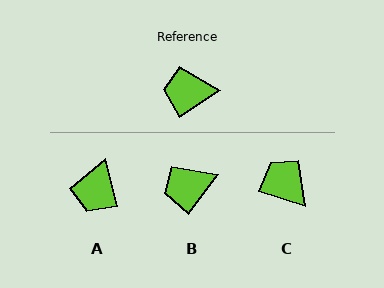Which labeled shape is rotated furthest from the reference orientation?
A, about 71 degrees away.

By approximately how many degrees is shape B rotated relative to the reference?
Approximately 20 degrees counter-clockwise.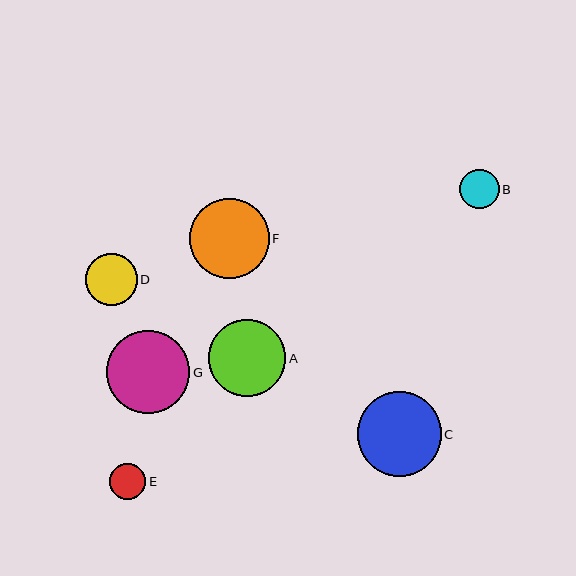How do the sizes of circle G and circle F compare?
Circle G and circle F are approximately the same size.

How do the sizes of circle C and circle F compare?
Circle C and circle F are approximately the same size.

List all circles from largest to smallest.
From largest to smallest: C, G, F, A, D, B, E.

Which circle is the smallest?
Circle E is the smallest with a size of approximately 36 pixels.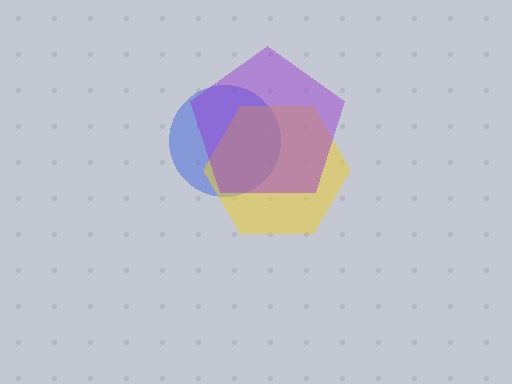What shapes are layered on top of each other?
The layered shapes are: a blue circle, a yellow hexagon, a purple pentagon.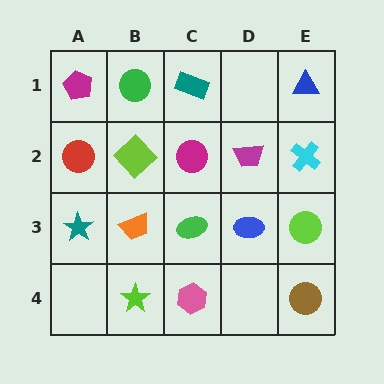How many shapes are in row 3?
5 shapes.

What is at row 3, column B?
An orange trapezoid.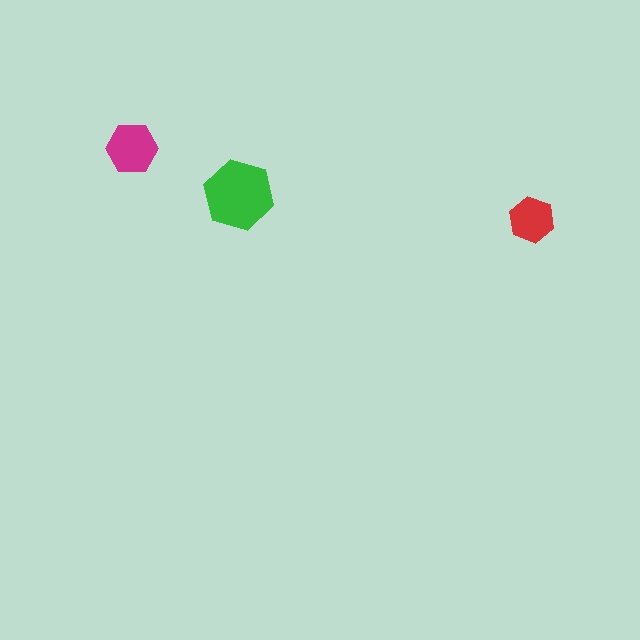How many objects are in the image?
There are 3 objects in the image.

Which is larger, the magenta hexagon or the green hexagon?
The green one.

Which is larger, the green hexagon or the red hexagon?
The green one.